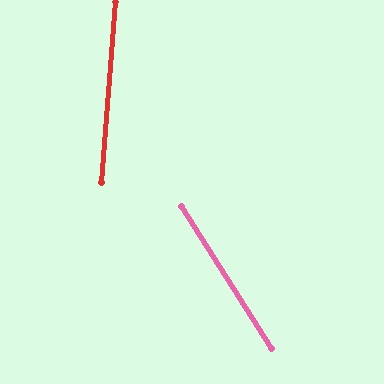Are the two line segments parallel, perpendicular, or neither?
Neither parallel nor perpendicular — they differ by about 37°.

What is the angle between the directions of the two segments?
Approximately 37 degrees.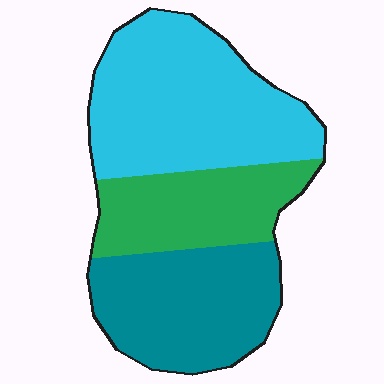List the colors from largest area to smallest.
From largest to smallest: cyan, teal, green.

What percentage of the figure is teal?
Teal covers about 30% of the figure.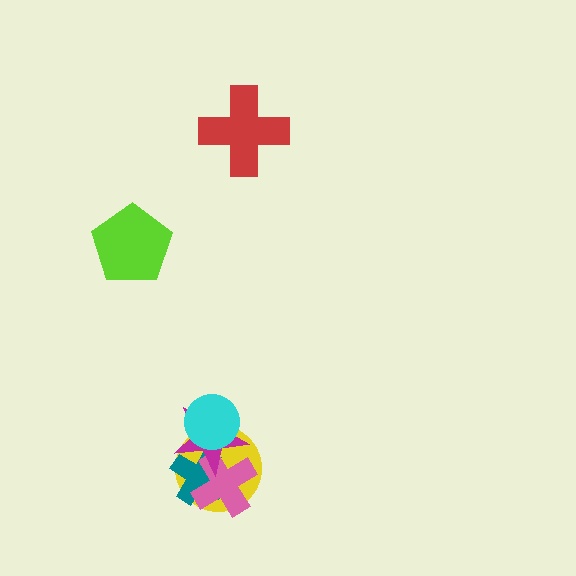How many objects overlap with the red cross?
0 objects overlap with the red cross.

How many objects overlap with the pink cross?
3 objects overlap with the pink cross.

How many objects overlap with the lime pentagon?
0 objects overlap with the lime pentagon.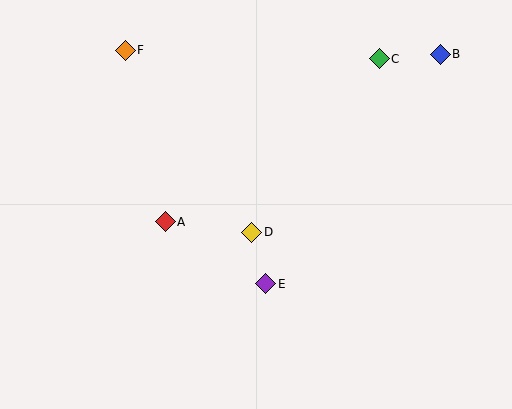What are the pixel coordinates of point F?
Point F is at (125, 50).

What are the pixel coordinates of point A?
Point A is at (165, 222).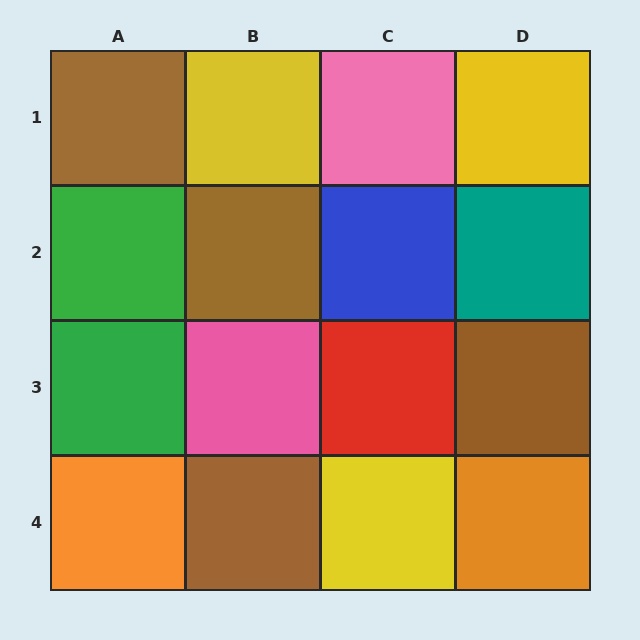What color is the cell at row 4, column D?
Orange.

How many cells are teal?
1 cell is teal.